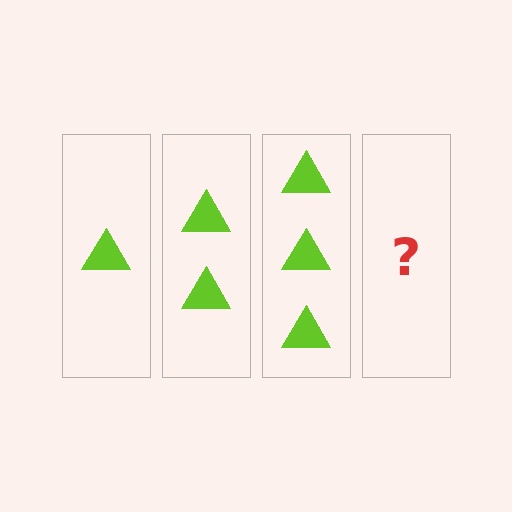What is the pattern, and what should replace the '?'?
The pattern is that each step adds one more triangle. The '?' should be 4 triangles.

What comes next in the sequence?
The next element should be 4 triangles.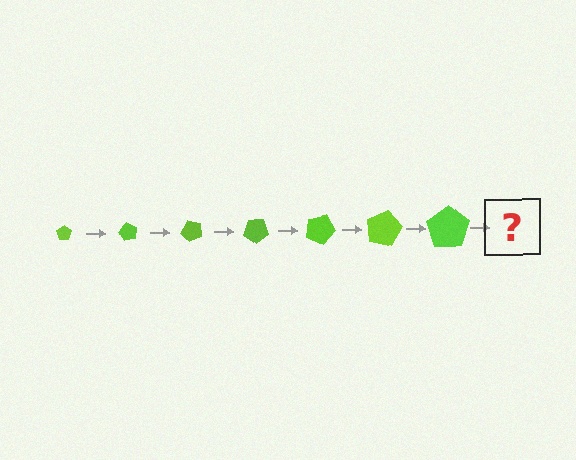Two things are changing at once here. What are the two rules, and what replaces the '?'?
The two rules are that the pentagon grows larger each step and it rotates 60 degrees each step. The '?' should be a pentagon, larger than the previous one and rotated 420 degrees from the start.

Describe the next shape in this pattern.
It should be a pentagon, larger than the previous one and rotated 420 degrees from the start.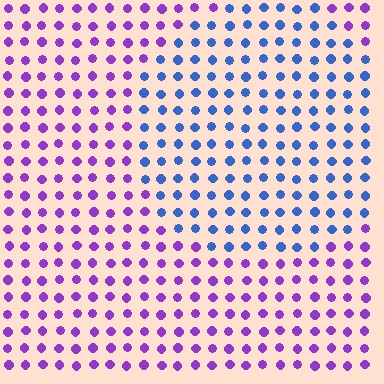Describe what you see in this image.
The image is filled with small purple elements in a uniform arrangement. A circle-shaped region is visible where the elements are tinted to a slightly different hue, forming a subtle color boundary.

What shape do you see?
I see a circle.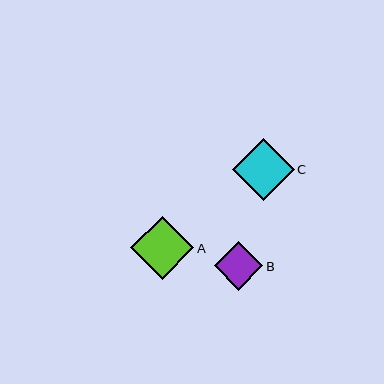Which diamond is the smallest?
Diamond B is the smallest with a size of approximately 49 pixels.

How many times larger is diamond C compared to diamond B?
Diamond C is approximately 1.3 times the size of diamond B.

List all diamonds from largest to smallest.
From largest to smallest: A, C, B.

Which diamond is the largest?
Diamond A is the largest with a size of approximately 64 pixels.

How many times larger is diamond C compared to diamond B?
Diamond C is approximately 1.3 times the size of diamond B.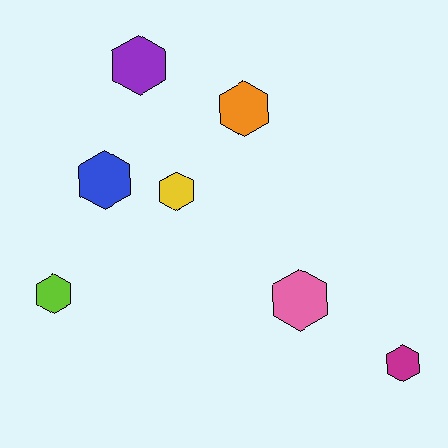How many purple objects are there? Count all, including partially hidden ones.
There is 1 purple object.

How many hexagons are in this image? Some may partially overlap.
There are 7 hexagons.